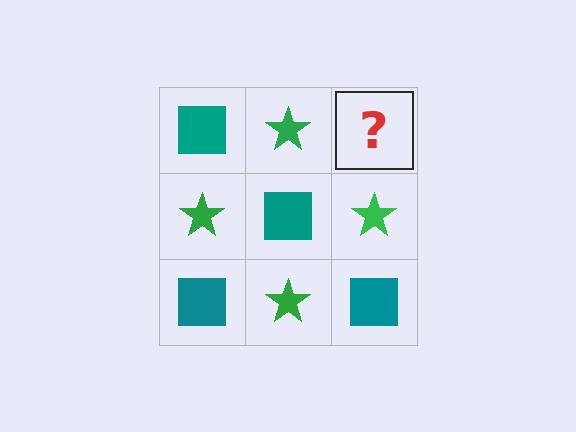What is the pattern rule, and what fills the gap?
The rule is that it alternates teal square and green star in a checkerboard pattern. The gap should be filled with a teal square.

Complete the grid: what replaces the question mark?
The question mark should be replaced with a teal square.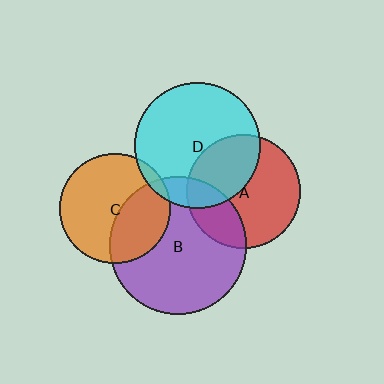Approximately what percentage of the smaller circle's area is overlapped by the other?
Approximately 15%.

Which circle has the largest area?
Circle B (purple).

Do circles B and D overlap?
Yes.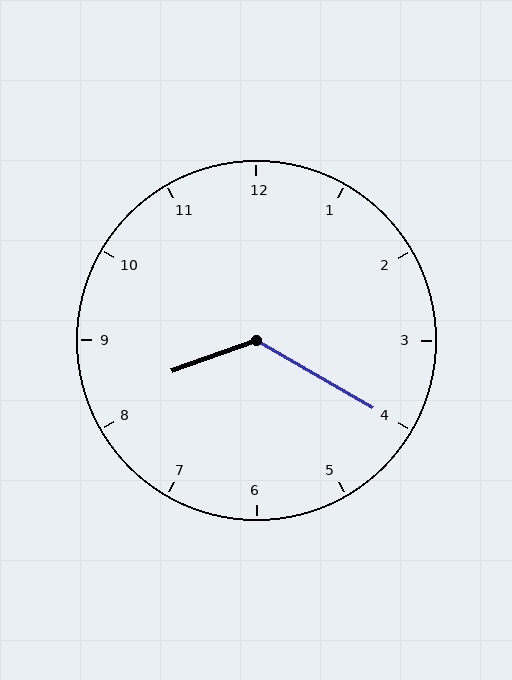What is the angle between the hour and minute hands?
Approximately 130 degrees.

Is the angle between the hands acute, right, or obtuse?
It is obtuse.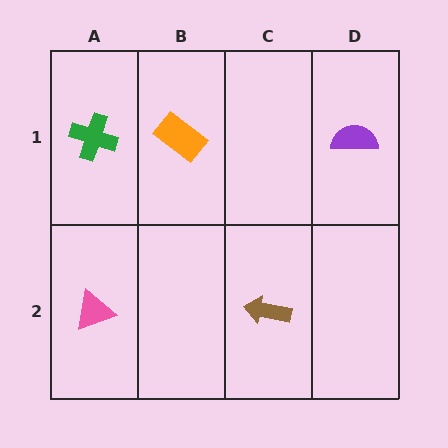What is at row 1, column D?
A purple semicircle.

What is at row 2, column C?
A brown arrow.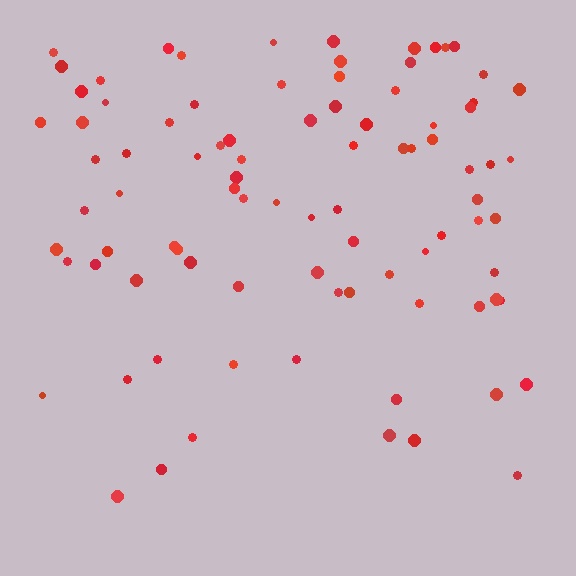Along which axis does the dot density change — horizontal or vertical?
Vertical.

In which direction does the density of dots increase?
From bottom to top, with the top side densest.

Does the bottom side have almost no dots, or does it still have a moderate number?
Still a moderate number, just noticeably fewer than the top.